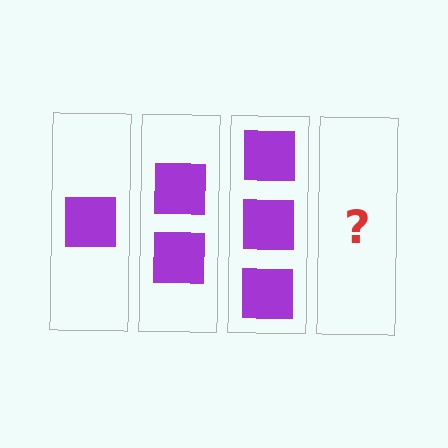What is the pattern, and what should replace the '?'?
The pattern is that each step adds one more square. The '?' should be 4 squares.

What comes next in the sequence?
The next element should be 4 squares.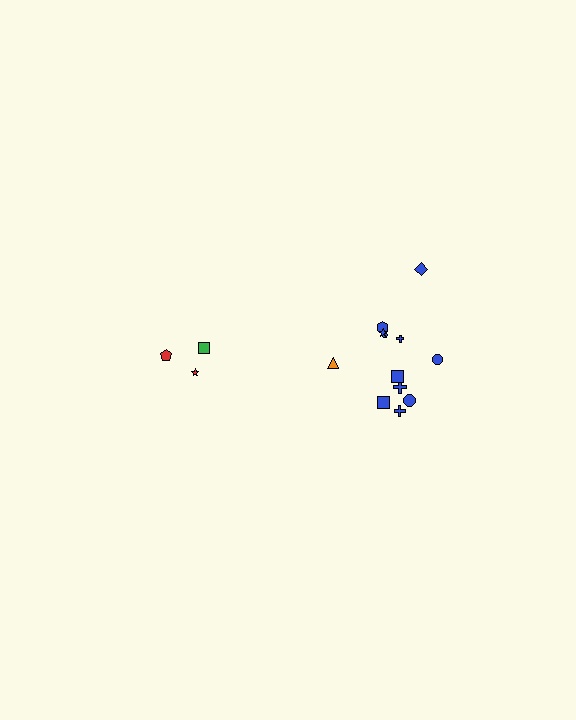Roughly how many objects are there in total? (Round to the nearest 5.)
Roughly 15 objects in total.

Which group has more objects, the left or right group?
The right group.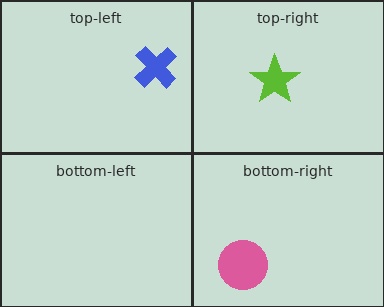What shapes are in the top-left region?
The blue cross.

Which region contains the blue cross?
The top-left region.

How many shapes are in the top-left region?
1.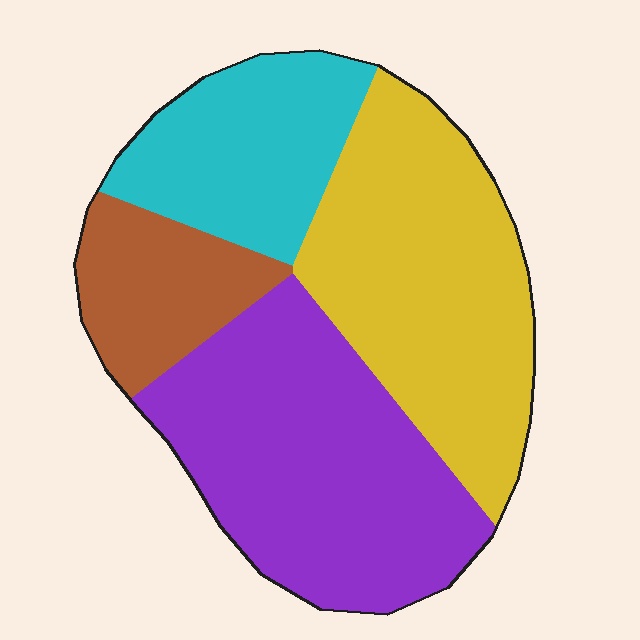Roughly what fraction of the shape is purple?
Purple covers roughly 35% of the shape.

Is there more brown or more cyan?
Cyan.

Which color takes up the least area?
Brown, at roughly 15%.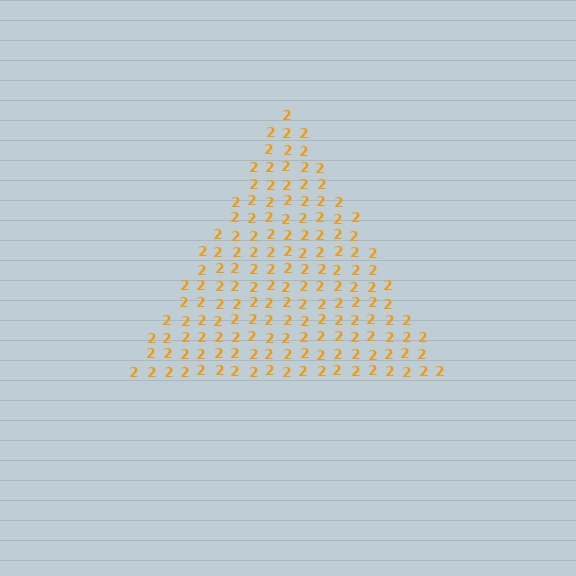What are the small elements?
The small elements are digit 2's.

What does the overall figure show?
The overall figure shows a triangle.